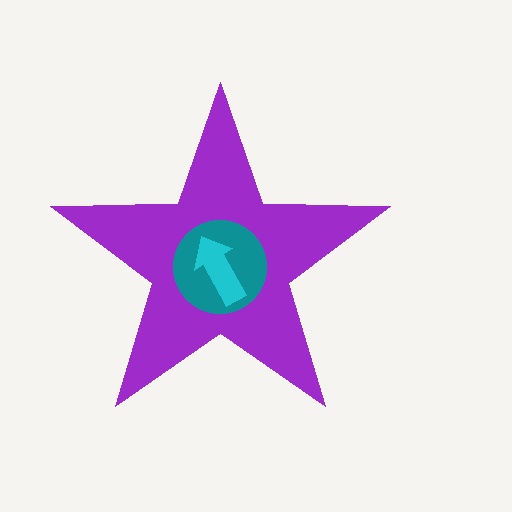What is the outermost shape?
The purple star.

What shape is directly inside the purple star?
The teal circle.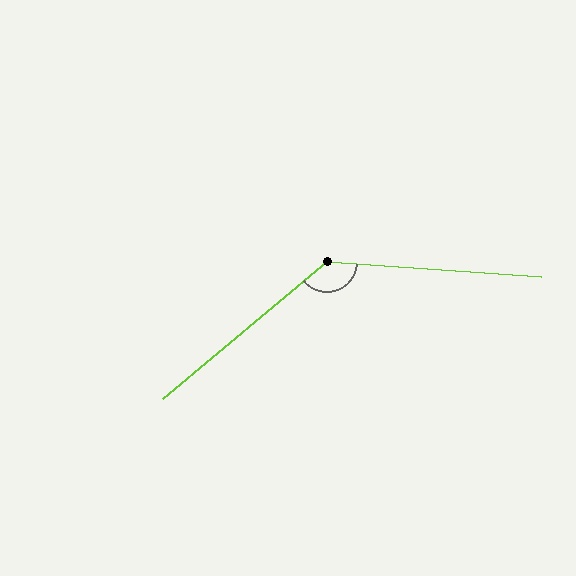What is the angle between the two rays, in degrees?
Approximately 136 degrees.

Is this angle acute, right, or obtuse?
It is obtuse.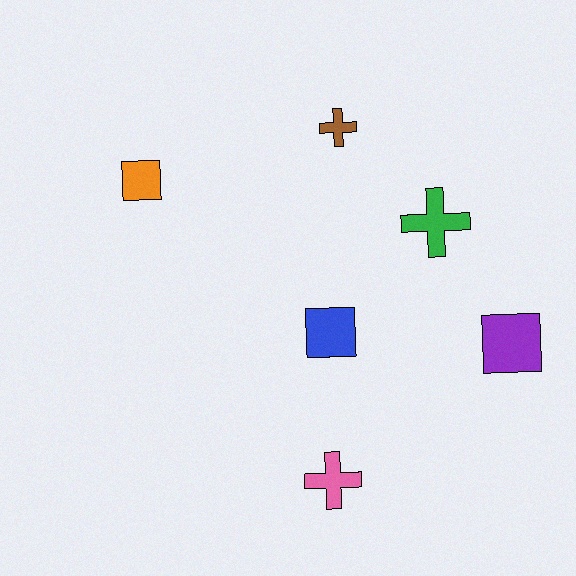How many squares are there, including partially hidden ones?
There are 3 squares.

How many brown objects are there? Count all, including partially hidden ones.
There is 1 brown object.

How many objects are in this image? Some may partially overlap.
There are 6 objects.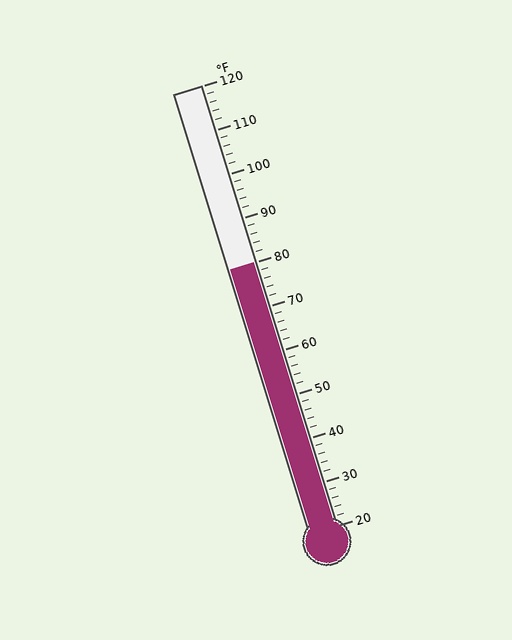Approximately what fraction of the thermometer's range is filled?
The thermometer is filled to approximately 60% of its range.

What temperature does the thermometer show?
The thermometer shows approximately 80°F.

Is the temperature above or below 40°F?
The temperature is above 40°F.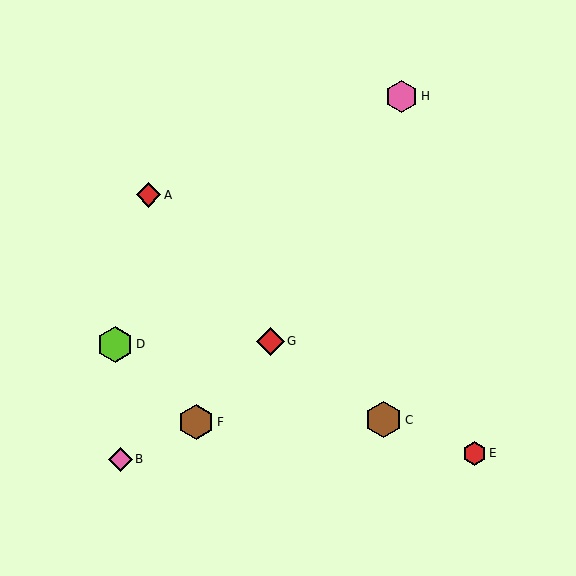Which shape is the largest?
The brown hexagon (labeled C) is the largest.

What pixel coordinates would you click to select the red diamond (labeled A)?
Click at (149, 195) to select the red diamond A.